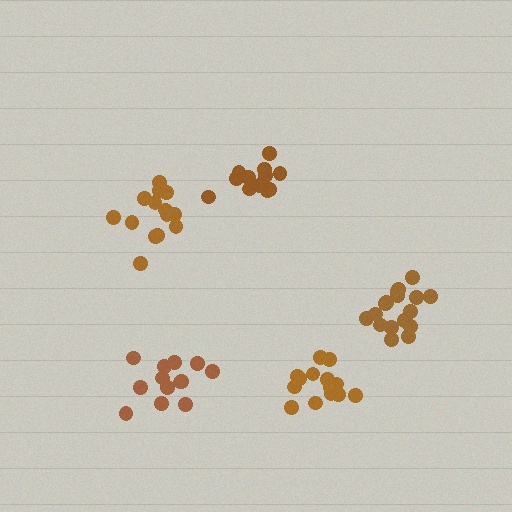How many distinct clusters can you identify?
There are 5 distinct clusters.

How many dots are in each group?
Group 1: 13 dots, Group 2: 14 dots, Group 3: 12 dots, Group 4: 14 dots, Group 5: 17 dots (70 total).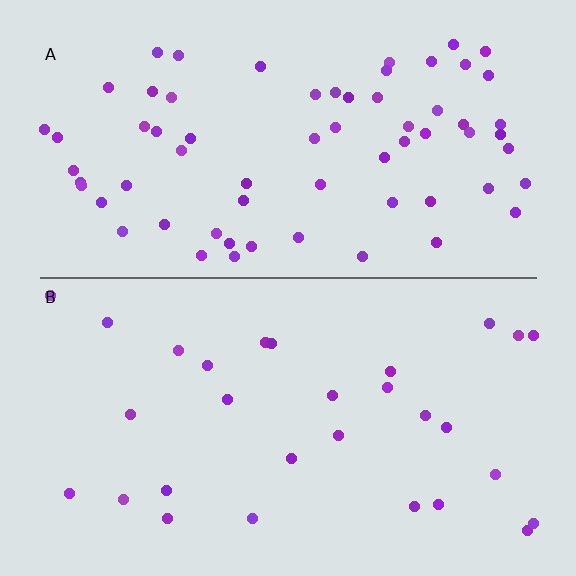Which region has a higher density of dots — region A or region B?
A (the top).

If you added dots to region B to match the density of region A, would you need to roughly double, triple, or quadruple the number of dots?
Approximately double.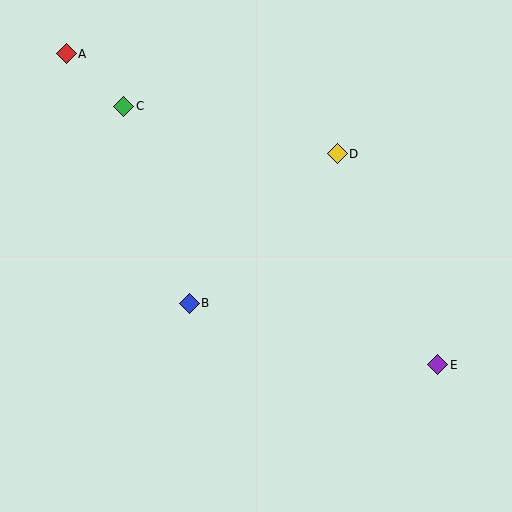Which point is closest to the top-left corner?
Point A is closest to the top-left corner.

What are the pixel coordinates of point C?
Point C is at (124, 106).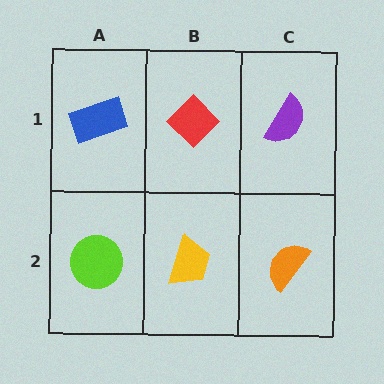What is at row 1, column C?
A purple semicircle.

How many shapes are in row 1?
3 shapes.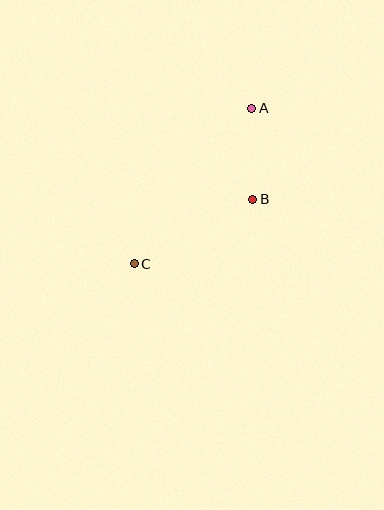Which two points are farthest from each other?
Points A and C are farthest from each other.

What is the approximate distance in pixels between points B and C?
The distance between B and C is approximately 135 pixels.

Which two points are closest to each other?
Points A and B are closest to each other.